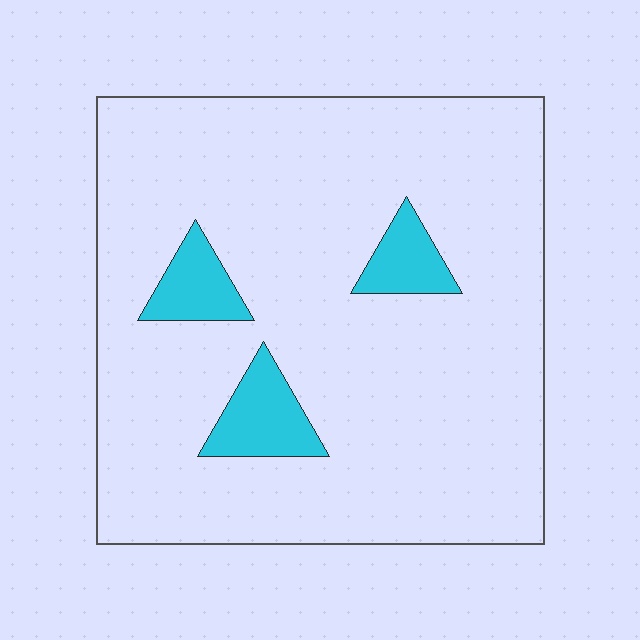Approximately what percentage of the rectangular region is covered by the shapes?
Approximately 10%.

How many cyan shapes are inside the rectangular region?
3.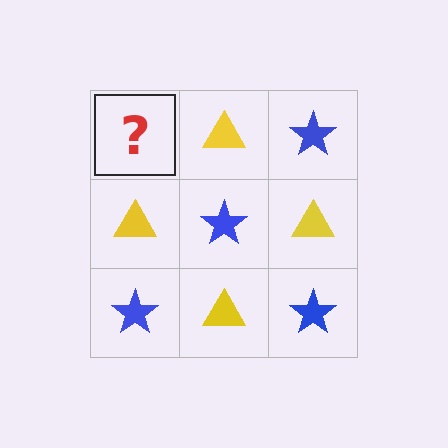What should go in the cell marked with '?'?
The missing cell should contain a blue star.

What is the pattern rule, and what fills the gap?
The rule is that it alternates blue star and yellow triangle in a checkerboard pattern. The gap should be filled with a blue star.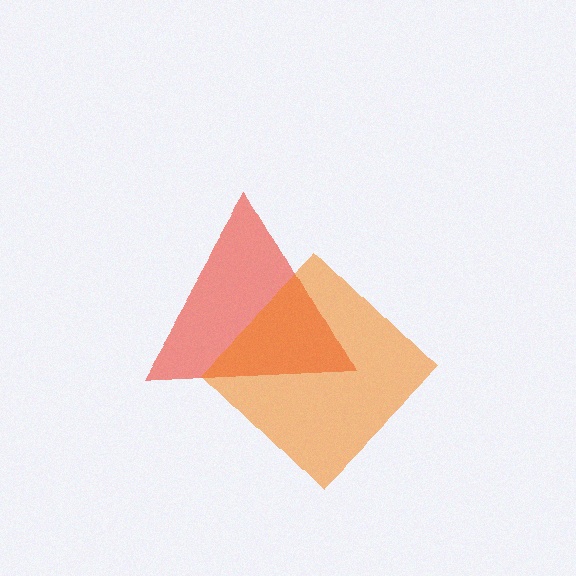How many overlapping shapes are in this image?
There are 2 overlapping shapes in the image.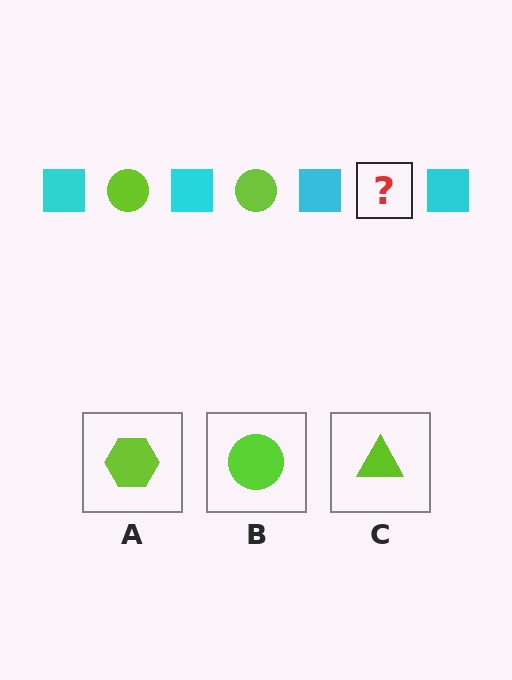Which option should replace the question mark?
Option B.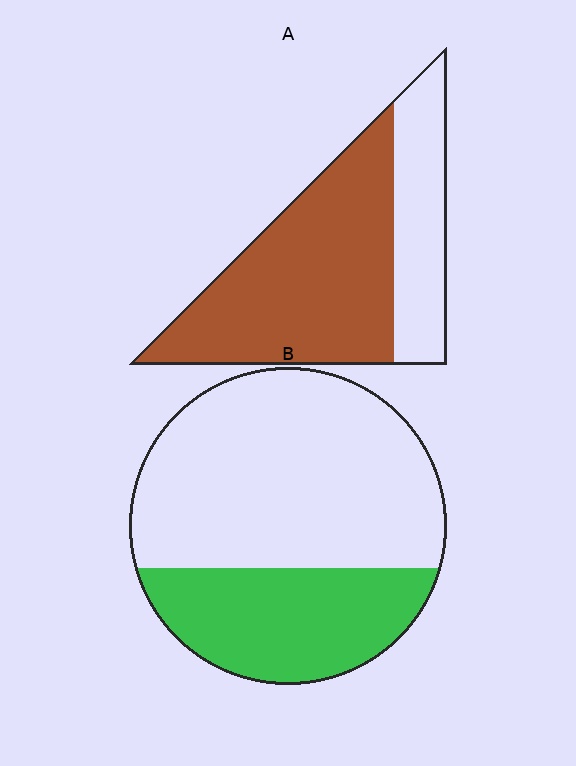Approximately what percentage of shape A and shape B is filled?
A is approximately 70% and B is approximately 35%.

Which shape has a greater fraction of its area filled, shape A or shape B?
Shape A.